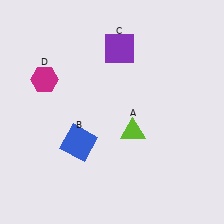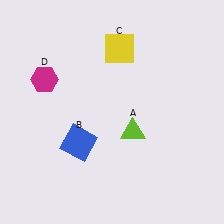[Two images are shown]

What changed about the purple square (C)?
In Image 1, C is purple. In Image 2, it changed to yellow.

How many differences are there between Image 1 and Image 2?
There is 1 difference between the two images.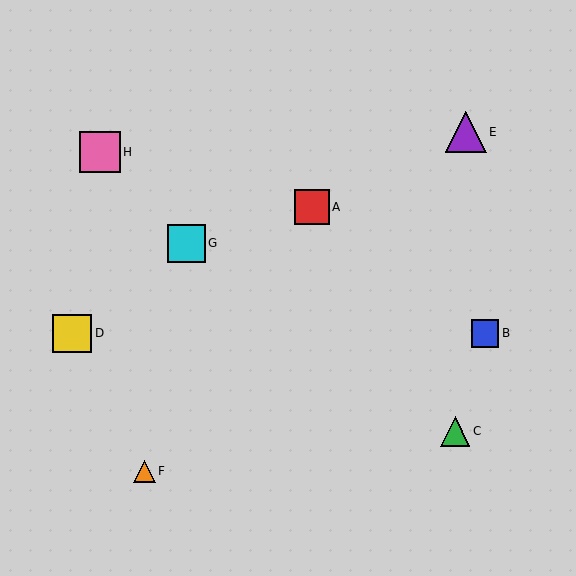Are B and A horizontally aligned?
No, B is at y≈333 and A is at y≈207.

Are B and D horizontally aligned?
Yes, both are at y≈333.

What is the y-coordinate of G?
Object G is at y≈243.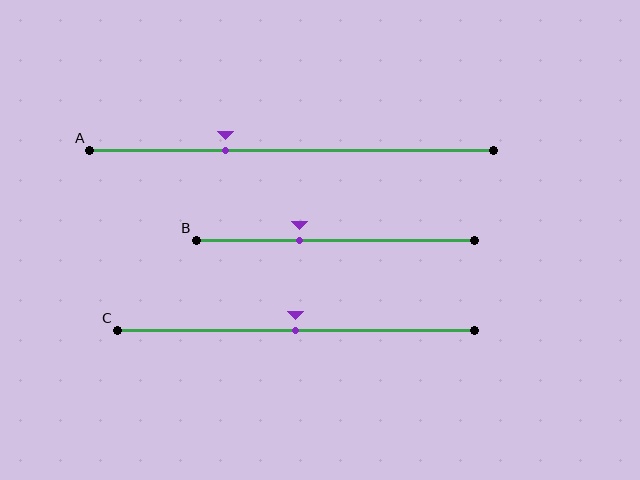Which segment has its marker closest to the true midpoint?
Segment C has its marker closest to the true midpoint.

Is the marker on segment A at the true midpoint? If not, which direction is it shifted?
No, the marker on segment A is shifted to the left by about 16% of the segment length.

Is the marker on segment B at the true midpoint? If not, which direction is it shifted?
No, the marker on segment B is shifted to the left by about 13% of the segment length.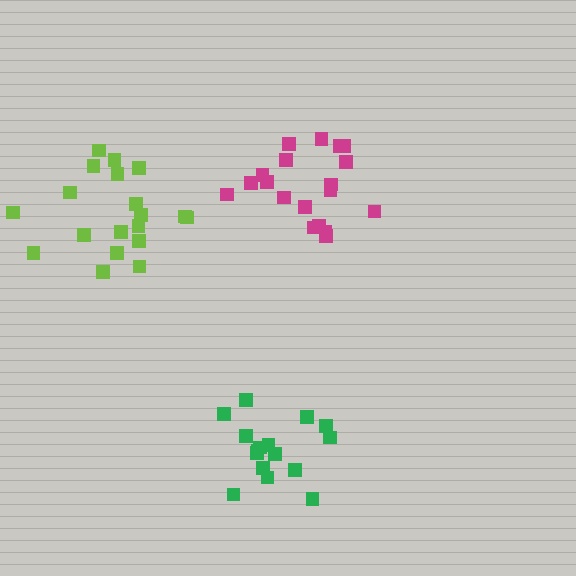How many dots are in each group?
Group 1: 19 dots, Group 2: 16 dots, Group 3: 19 dots (54 total).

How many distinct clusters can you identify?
There are 3 distinct clusters.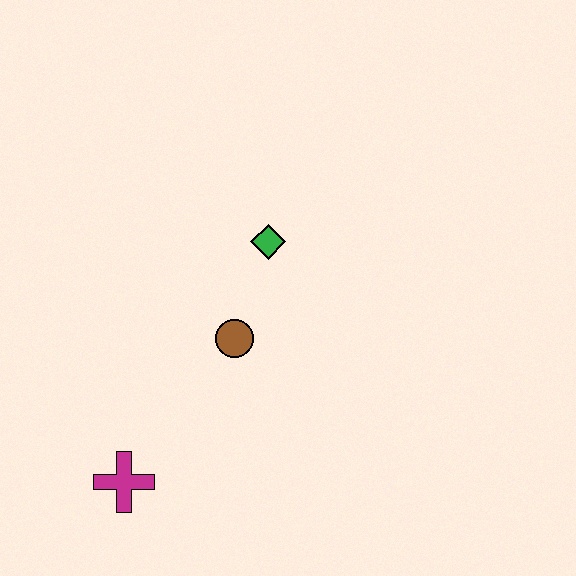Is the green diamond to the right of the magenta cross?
Yes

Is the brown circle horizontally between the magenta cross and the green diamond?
Yes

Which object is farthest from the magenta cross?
The green diamond is farthest from the magenta cross.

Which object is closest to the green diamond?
The brown circle is closest to the green diamond.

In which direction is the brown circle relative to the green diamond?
The brown circle is below the green diamond.